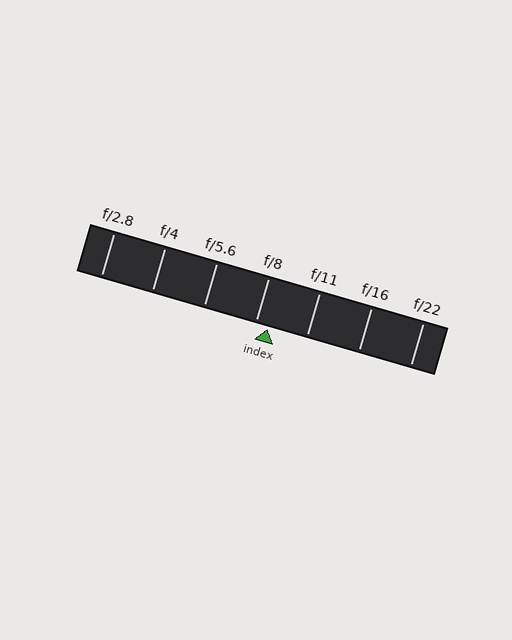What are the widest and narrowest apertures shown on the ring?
The widest aperture shown is f/2.8 and the narrowest is f/22.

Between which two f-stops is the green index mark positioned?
The index mark is between f/8 and f/11.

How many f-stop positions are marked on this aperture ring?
There are 7 f-stop positions marked.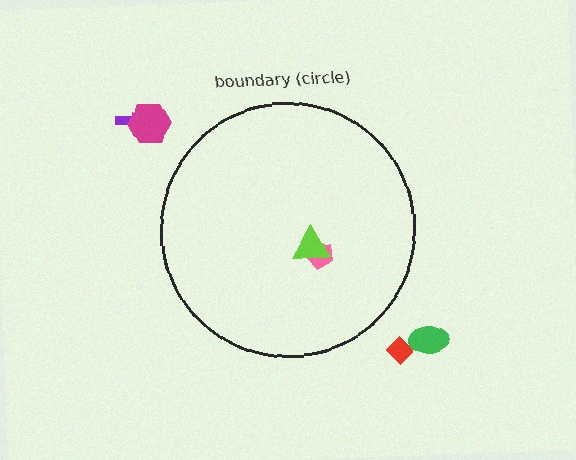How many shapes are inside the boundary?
2 inside, 4 outside.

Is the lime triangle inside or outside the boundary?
Inside.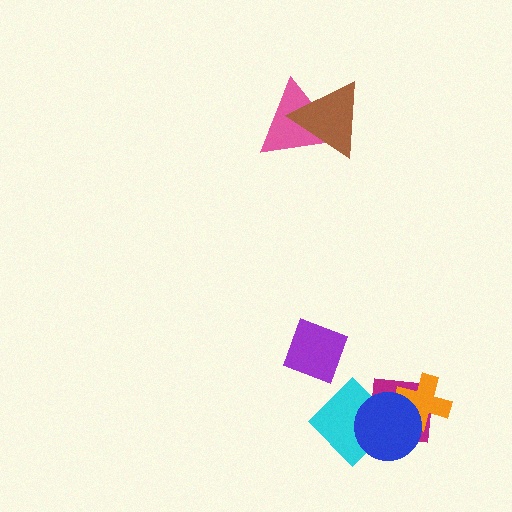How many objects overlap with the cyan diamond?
2 objects overlap with the cyan diamond.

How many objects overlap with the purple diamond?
0 objects overlap with the purple diamond.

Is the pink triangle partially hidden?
Yes, it is partially covered by another shape.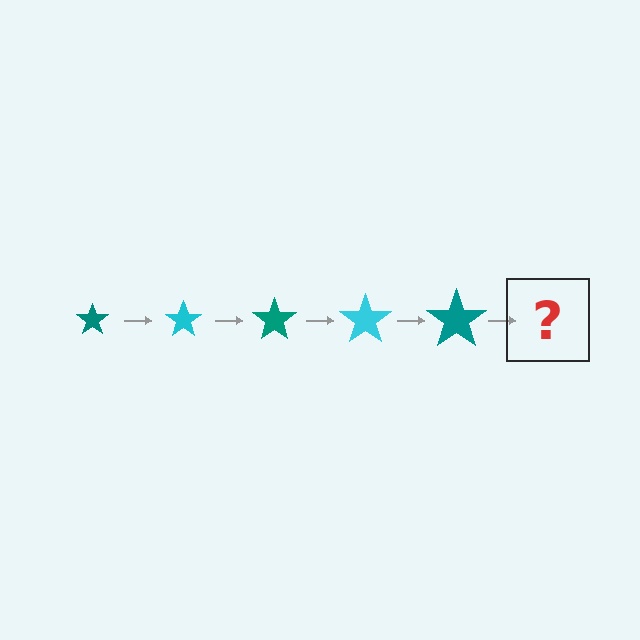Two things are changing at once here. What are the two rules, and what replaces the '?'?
The two rules are that the star grows larger each step and the color cycles through teal and cyan. The '?' should be a cyan star, larger than the previous one.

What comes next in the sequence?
The next element should be a cyan star, larger than the previous one.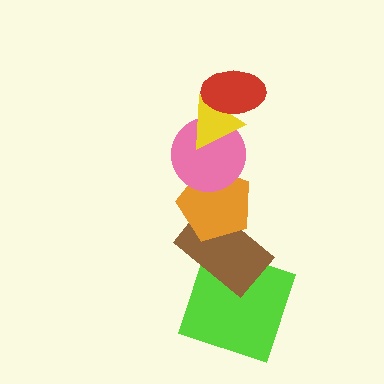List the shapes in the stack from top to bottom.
From top to bottom: the red ellipse, the yellow triangle, the pink circle, the orange pentagon, the brown rectangle, the lime square.